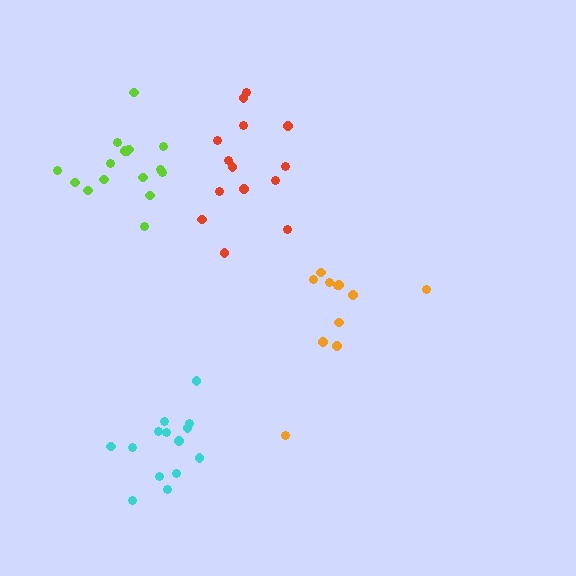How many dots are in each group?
Group 1: 16 dots, Group 2: 11 dots, Group 3: 14 dots, Group 4: 14 dots (55 total).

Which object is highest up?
The red cluster is topmost.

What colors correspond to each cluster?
The clusters are colored: lime, orange, red, cyan.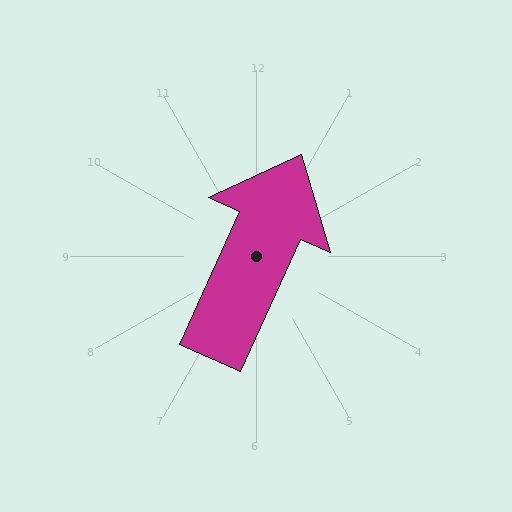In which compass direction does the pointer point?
Northeast.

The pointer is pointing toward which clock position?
Roughly 1 o'clock.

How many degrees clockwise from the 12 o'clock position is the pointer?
Approximately 24 degrees.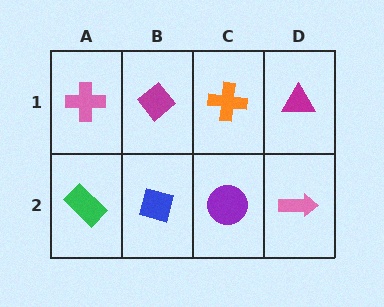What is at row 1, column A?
A pink cross.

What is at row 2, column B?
A blue diamond.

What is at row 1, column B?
A magenta diamond.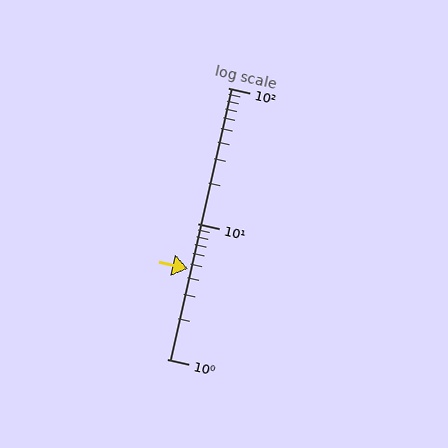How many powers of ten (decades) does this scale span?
The scale spans 2 decades, from 1 to 100.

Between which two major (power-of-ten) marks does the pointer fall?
The pointer is between 1 and 10.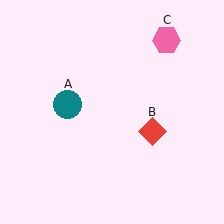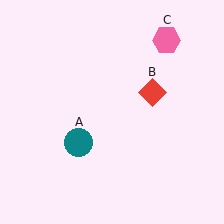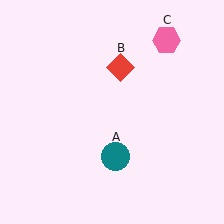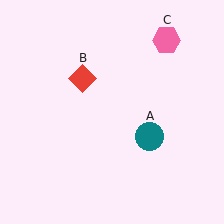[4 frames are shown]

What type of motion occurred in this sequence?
The teal circle (object A), red diamond (object B) rotated counterclockwise around the center of the scene.